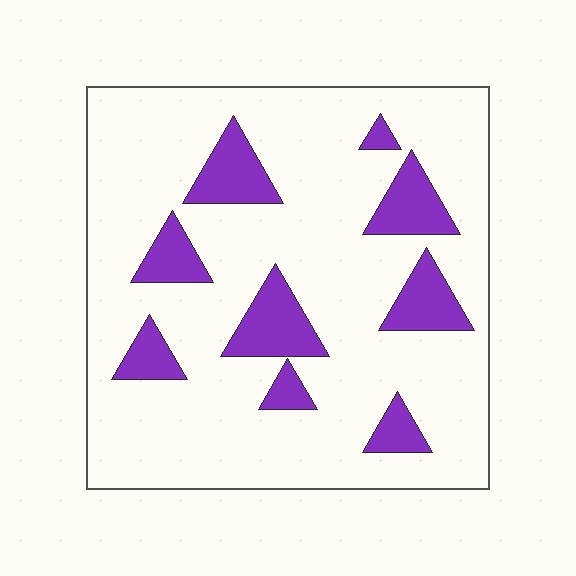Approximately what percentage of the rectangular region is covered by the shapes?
Approximately 15%.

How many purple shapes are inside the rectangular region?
9.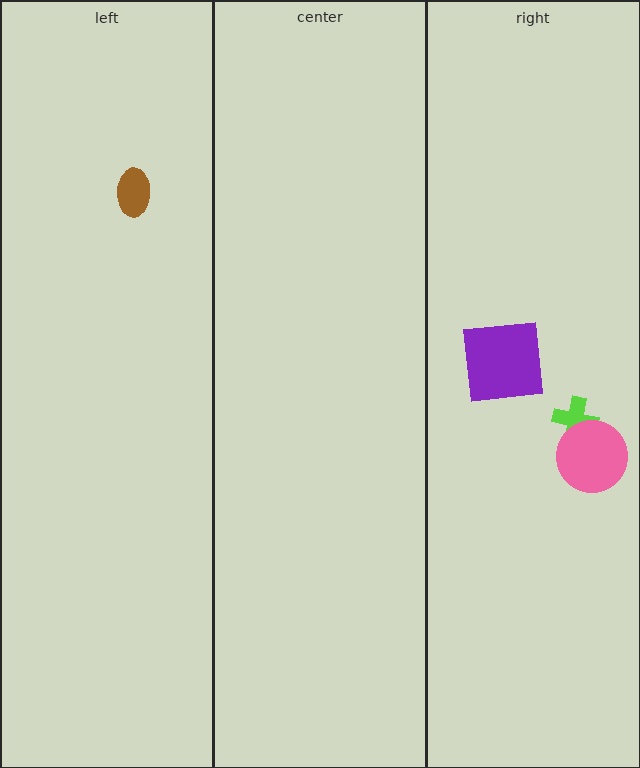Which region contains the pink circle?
The right region.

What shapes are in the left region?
The brown ellipse.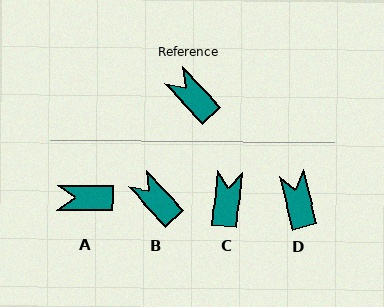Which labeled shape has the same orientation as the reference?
B.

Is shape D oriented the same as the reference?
No, it is off by about 29 degrees.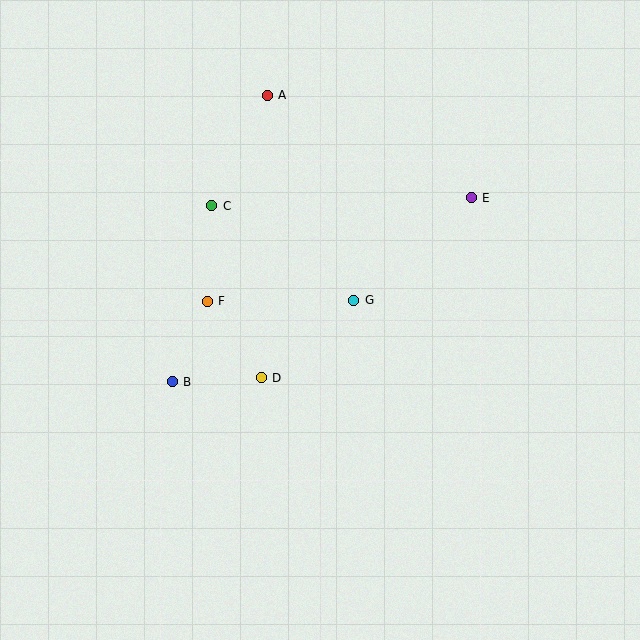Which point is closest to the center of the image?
Point G at (354, 300) is closest to the center.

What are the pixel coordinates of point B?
Point B is at (172, 382).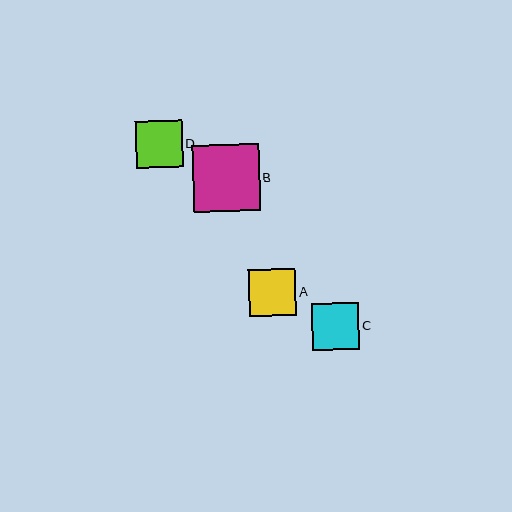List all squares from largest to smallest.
From largest to smallest: B, C, A, D.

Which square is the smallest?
Square D is the smallest with a size of approximately 46 pixels.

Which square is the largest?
Square B is the largest with a size of approximately 67 pixels.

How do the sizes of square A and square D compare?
Square A and square D are approximately the same size.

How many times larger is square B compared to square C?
Square B is approximately 1.4 times the size of square C.